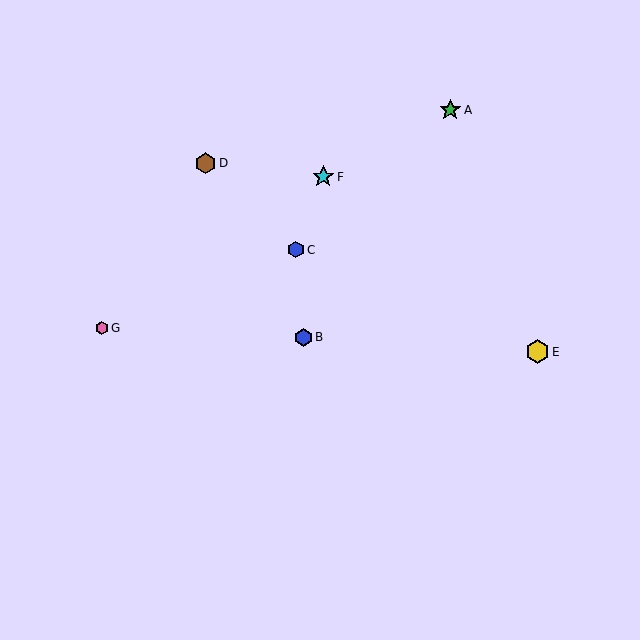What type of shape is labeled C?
Shape C is a blue hexagon.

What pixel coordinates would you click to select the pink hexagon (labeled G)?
Click at (102, 328) to select the pink hexagon G.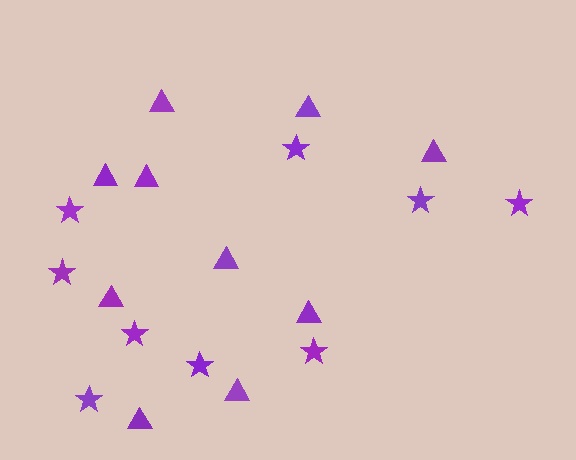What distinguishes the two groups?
There are 2 groups: one group of triangles (10) and one group of stars (9).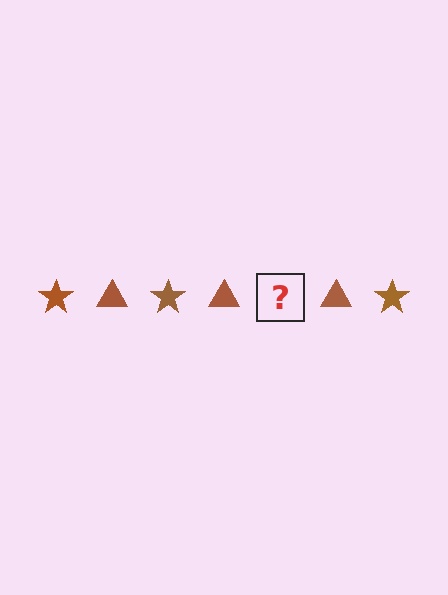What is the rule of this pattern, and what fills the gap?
The rule is that the pattern cycles through star, triangle shapes in brown. The gap should be filled with a brown star.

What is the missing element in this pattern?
The missing element is a brown star.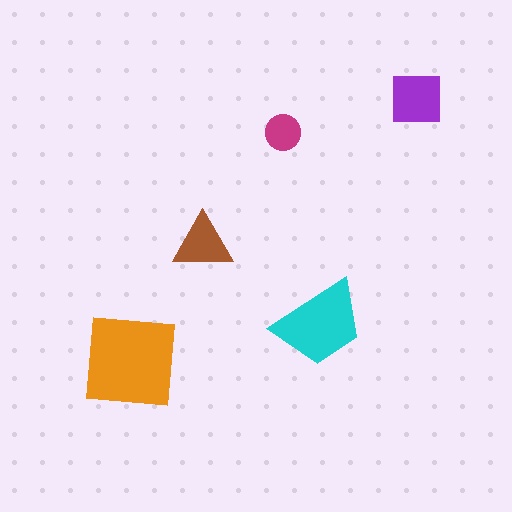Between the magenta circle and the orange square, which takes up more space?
The orange square.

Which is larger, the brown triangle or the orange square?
The orange square.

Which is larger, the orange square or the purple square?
The orange square.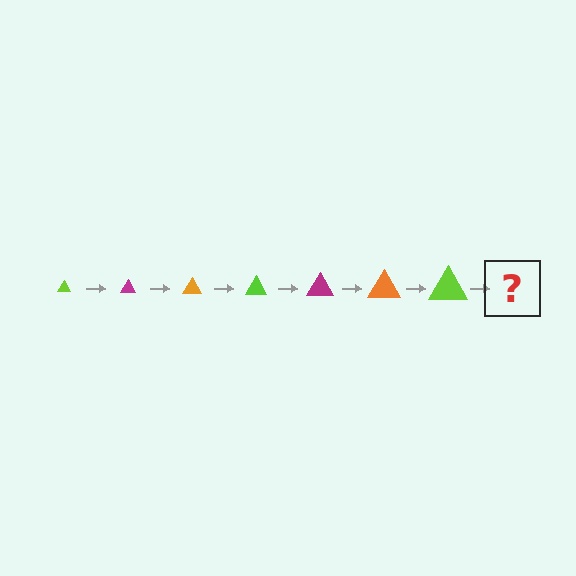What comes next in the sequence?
The next element should be a magenta triangle, larger than the previous one.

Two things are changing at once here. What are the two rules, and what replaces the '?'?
The two rules are that the triangle grows larger each step and the color cycles through lime, magenta, and orange. The '?' should be a magenta triangle, larger than the previous one.